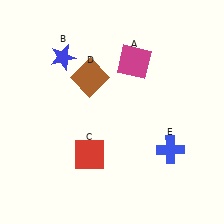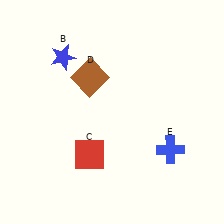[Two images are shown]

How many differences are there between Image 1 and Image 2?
There is 1 difference between the two images.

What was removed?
The magenta square (A) was removed in Image 2.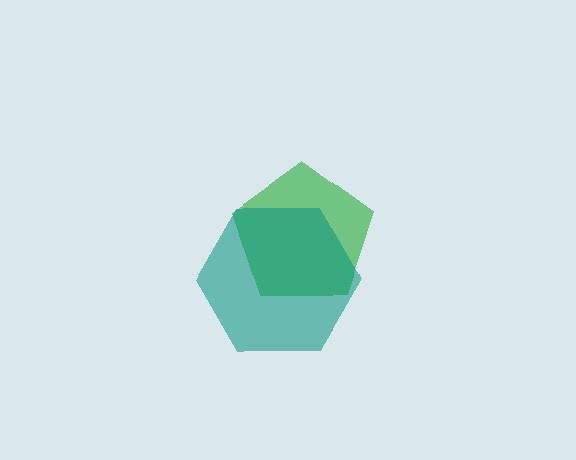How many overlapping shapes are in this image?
There are 2 overlapping shapes in the image.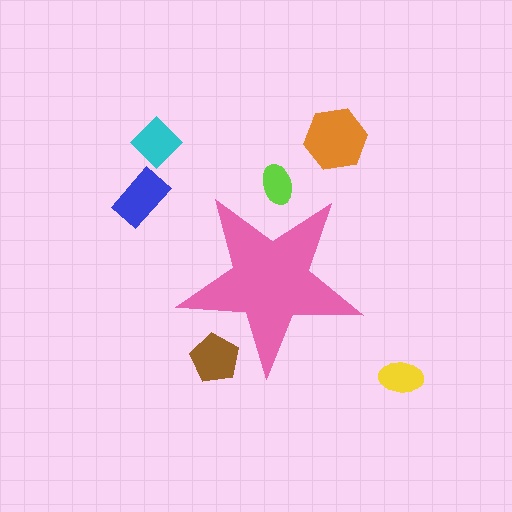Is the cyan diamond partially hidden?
No, the cyan diamond is fully visible.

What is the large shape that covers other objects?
A pink star.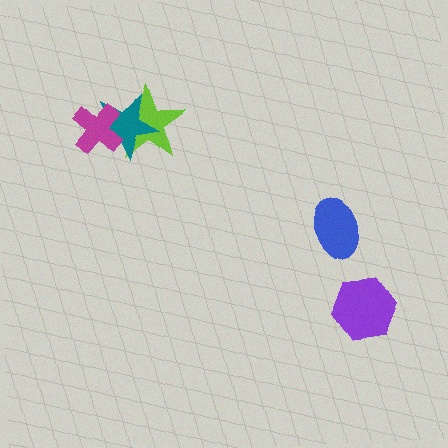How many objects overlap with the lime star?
2 objects overlap with the lime star.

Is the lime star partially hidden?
Yes, it is partially covered by another shape.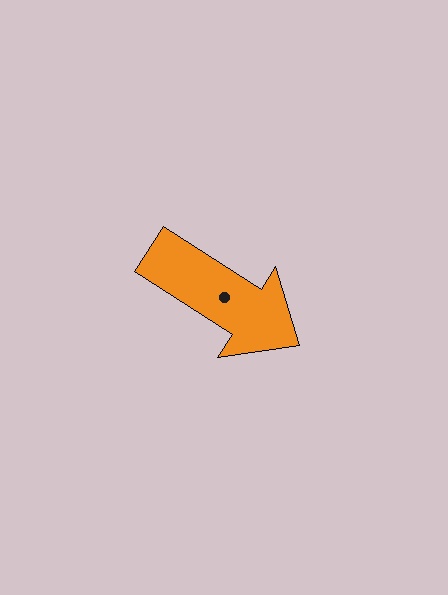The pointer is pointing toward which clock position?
Roughly 4 o'clock.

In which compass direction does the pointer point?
Southeast.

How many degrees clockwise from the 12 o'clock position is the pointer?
Approximately 123 degrees.